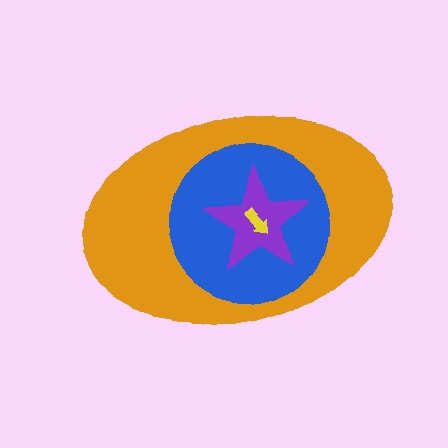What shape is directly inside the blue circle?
The purple star.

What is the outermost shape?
The orange ellipse.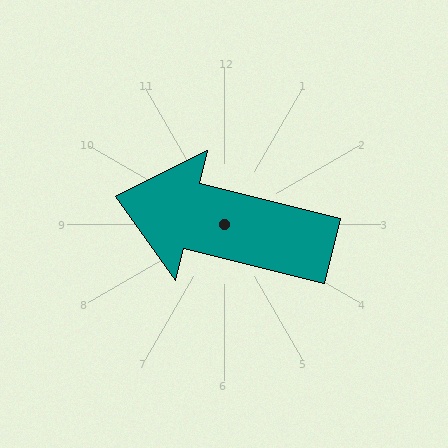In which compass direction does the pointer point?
West.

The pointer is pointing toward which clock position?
Roughly 9 o'clock.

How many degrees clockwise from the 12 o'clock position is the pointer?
Approximately 284 degrees.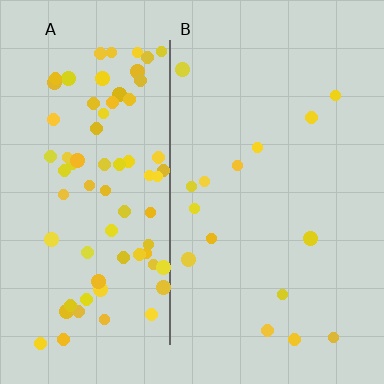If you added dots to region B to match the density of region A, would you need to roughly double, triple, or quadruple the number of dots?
Approximately quadruple.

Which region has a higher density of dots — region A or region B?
A (the left).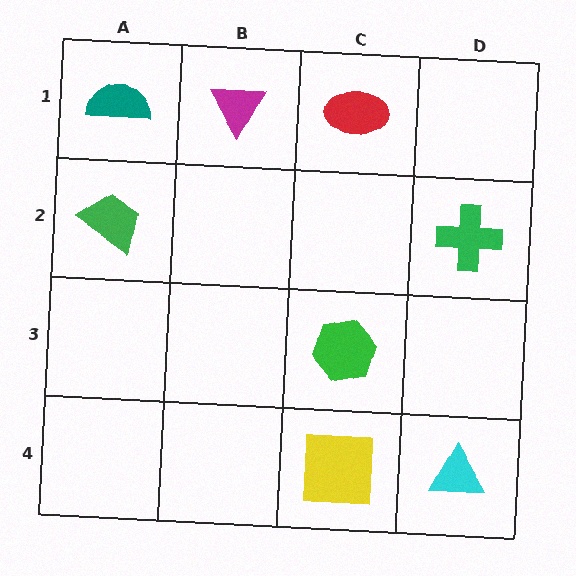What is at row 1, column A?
A teal semicircle.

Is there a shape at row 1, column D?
No, that cell is empty.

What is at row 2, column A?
A green trapezoid.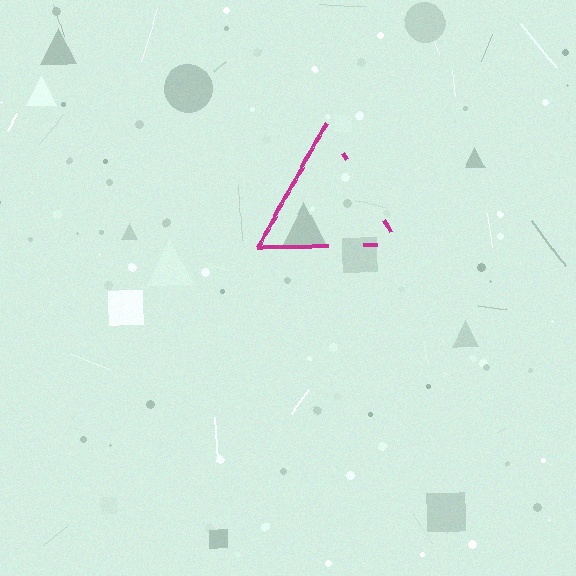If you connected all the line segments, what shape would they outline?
They would outline a triangle.